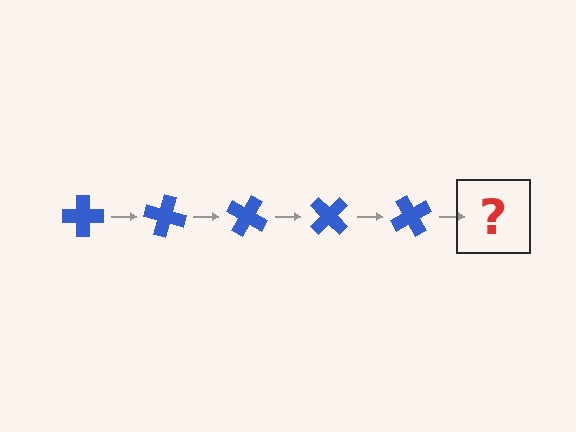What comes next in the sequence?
The next element should be a blue cross rotated 75 degrees.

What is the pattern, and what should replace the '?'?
The pattern is that the cross rotates 15 degrees each step. The '?' should be a blue cross rotated 75 degrees.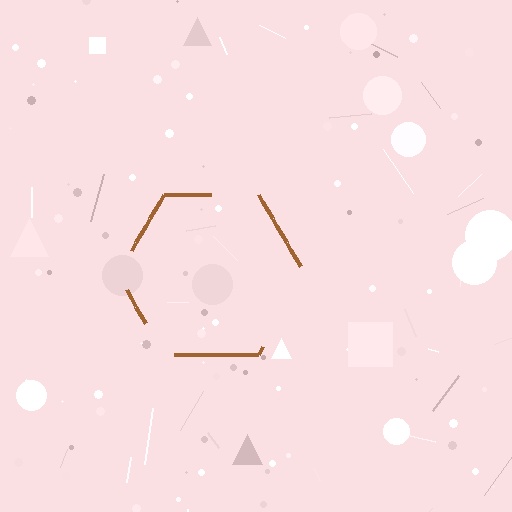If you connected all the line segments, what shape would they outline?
They would outline a hexagon.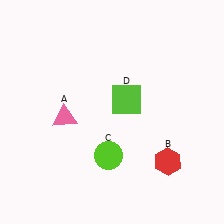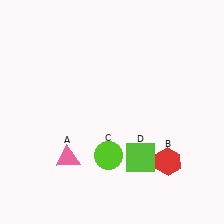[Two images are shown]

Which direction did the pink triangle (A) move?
The pink triangle (A) moved down.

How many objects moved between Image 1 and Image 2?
2 objects moved between the two images.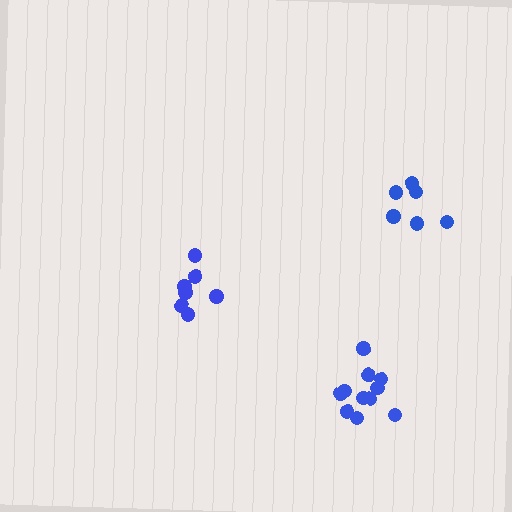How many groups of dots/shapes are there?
There are 3 groups.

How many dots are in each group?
Group 1: 7 dots, Group 2: 6 dots, Group 3: 11 dots (24 total).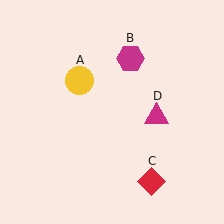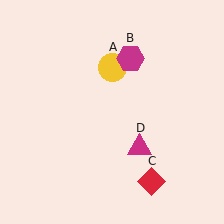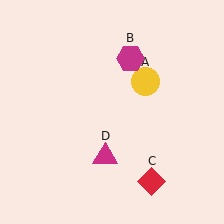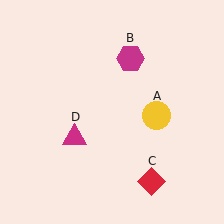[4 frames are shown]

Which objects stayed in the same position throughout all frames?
Magenta hexagon (object B) and red diamond (object C) remained stationary.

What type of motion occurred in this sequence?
The yellow circle (object A), magenta triangle (object D) rotated clockwise around the center of the scene.